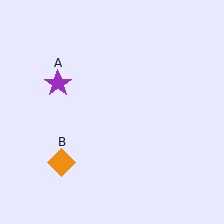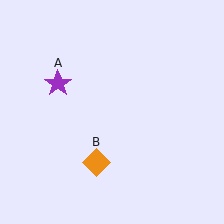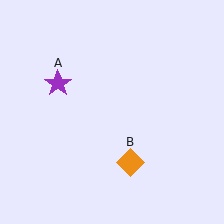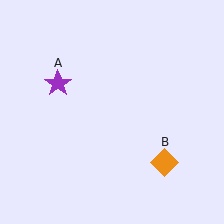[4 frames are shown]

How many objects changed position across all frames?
1 object changed position: orange diamond (object B).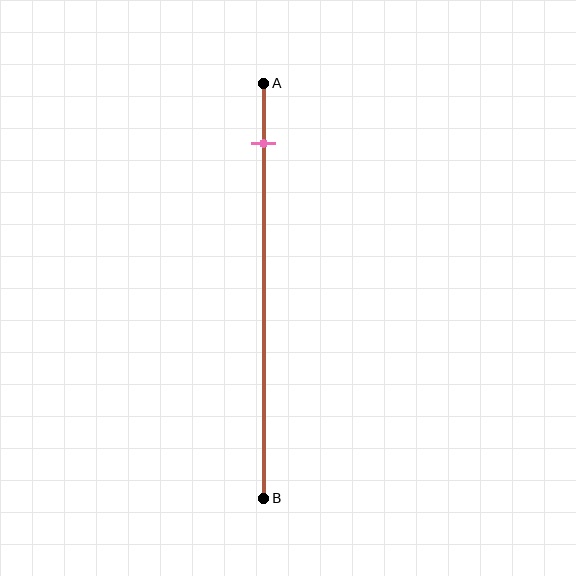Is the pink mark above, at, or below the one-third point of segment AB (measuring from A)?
The pink mark is above the one-third point of segment AB.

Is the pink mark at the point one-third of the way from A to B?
No, the mark is at about 15% from A, not at the 33% one-third point.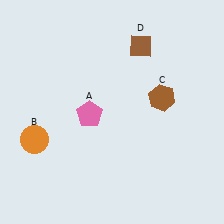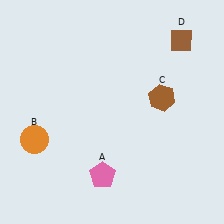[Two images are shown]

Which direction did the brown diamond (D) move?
The brown diamond (D) moved right.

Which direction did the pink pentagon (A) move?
The pink pentagon (A) moved down.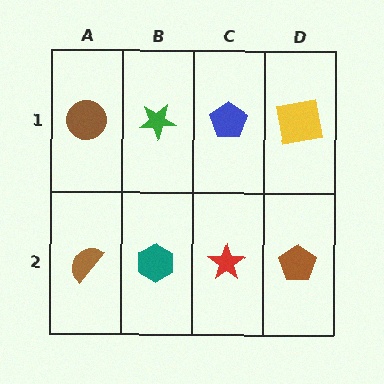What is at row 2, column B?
A teal hexagon.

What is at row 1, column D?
A yellow square.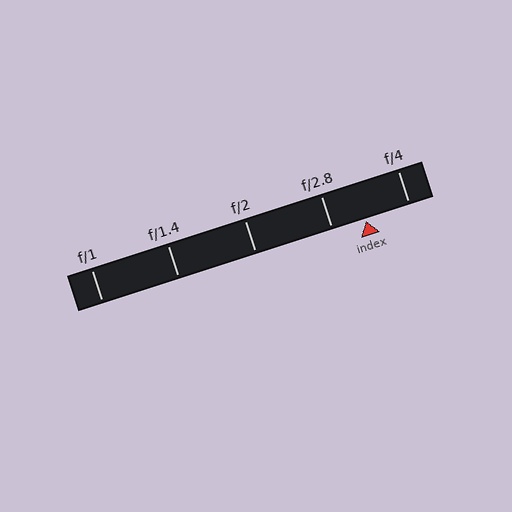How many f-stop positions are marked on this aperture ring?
There are 5 f-stop positions marked.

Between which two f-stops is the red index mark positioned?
The index mark is between f/2.8 and f/4.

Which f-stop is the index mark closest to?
The index mark is closest to f/2.8.